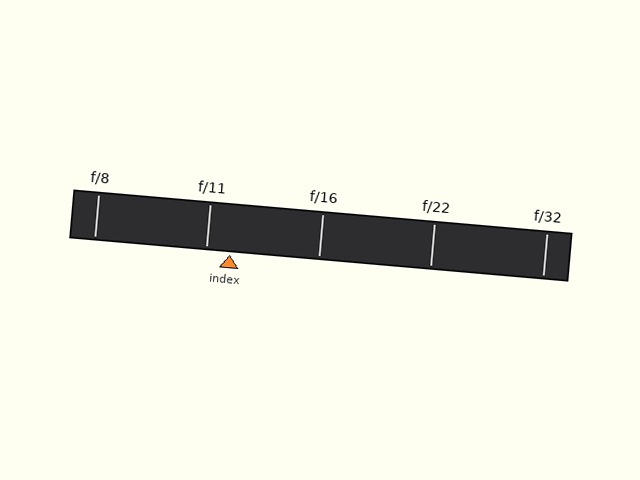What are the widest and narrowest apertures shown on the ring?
The widest aperture shown is f/8 and the narrowest is f/32.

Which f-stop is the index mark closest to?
The index mark is closest to f/11.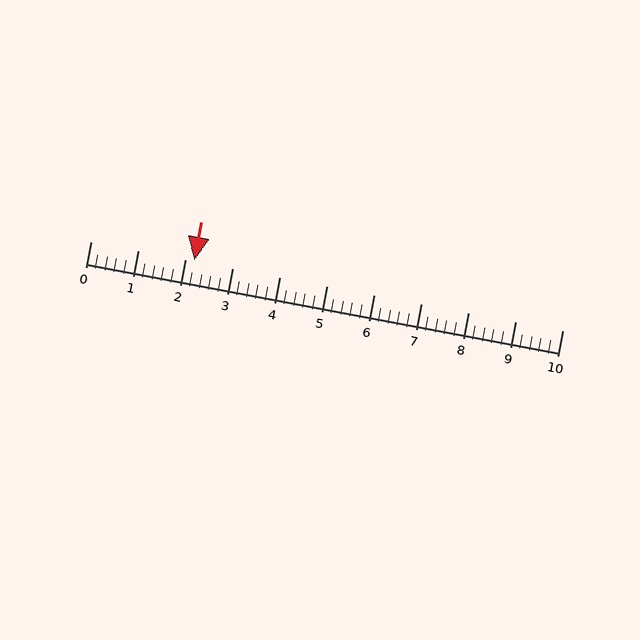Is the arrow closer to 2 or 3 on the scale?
The arrow is closer to 2.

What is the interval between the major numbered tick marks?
The major tick marks are spaced 1 units apart.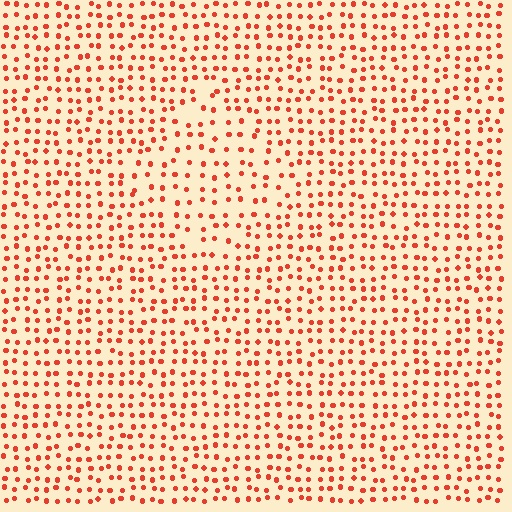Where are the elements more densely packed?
The elements are more densely packed outside the diamond boundary.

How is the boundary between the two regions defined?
The boundary is defined by a change in element density (approximately 1.5x ratio). All elements are the same color, size, and shape.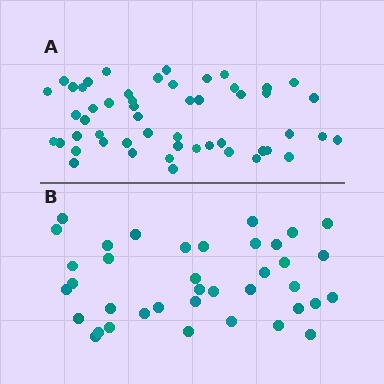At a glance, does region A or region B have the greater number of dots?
Region A (the top region) has more dots.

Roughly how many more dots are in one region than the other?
Region A has approximately 15 more dots than region B.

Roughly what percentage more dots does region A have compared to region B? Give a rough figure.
About 35% more.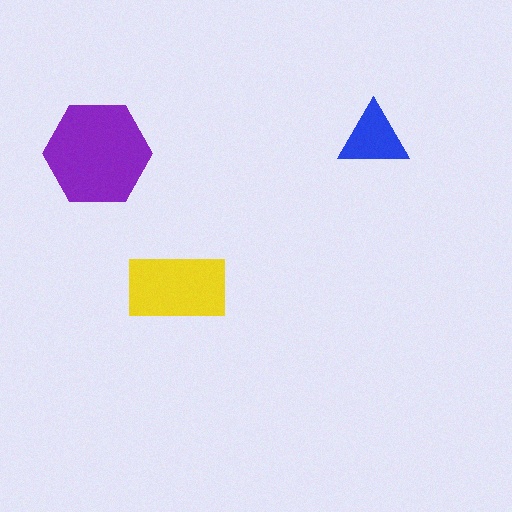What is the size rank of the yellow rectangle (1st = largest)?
2nd.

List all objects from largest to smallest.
The purple hexagon, the yellow rectangle, the blue triangle.